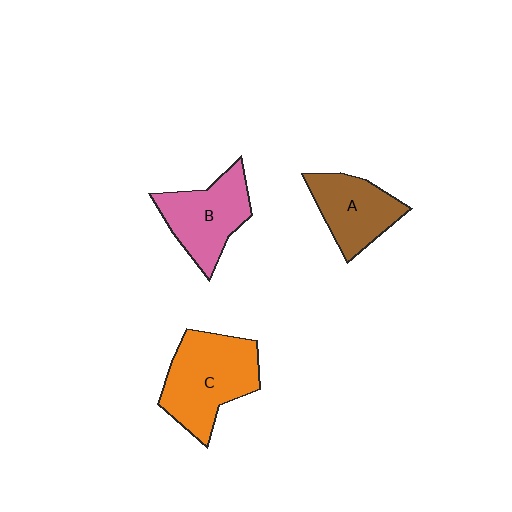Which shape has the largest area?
Shape C (orange).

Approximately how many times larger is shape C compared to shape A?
Approximately 1.4 times.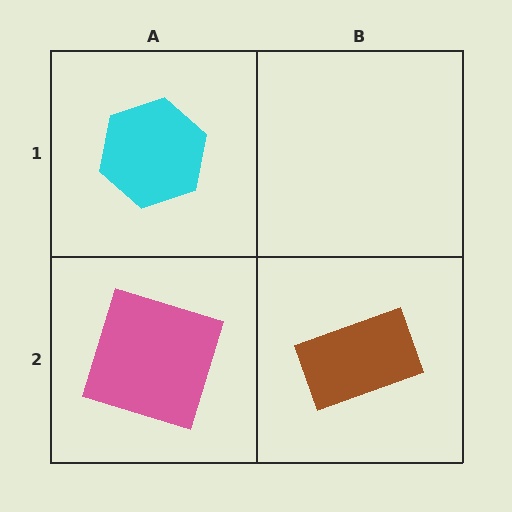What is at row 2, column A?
A pink square.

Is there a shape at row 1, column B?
No, that cell is empty.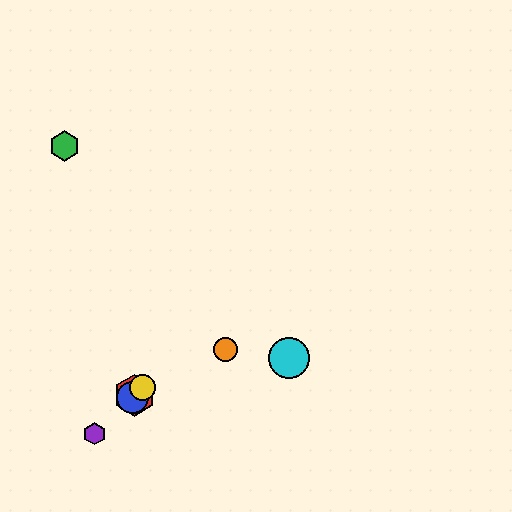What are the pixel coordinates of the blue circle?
The blue circle is at (133, 397).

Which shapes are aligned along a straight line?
The red hexagon, the blue circle, the yellow circle, the purple hexagon are aligned along a straight line.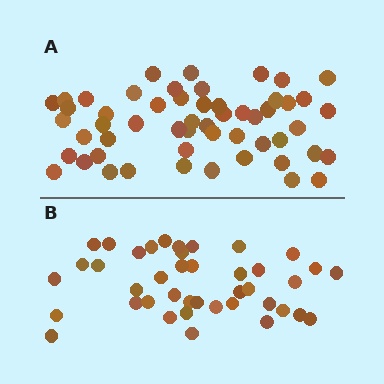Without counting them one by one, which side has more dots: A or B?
Region A (the top region) has more dots.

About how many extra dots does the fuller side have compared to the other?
Region A has approximately 15 more dots than region B.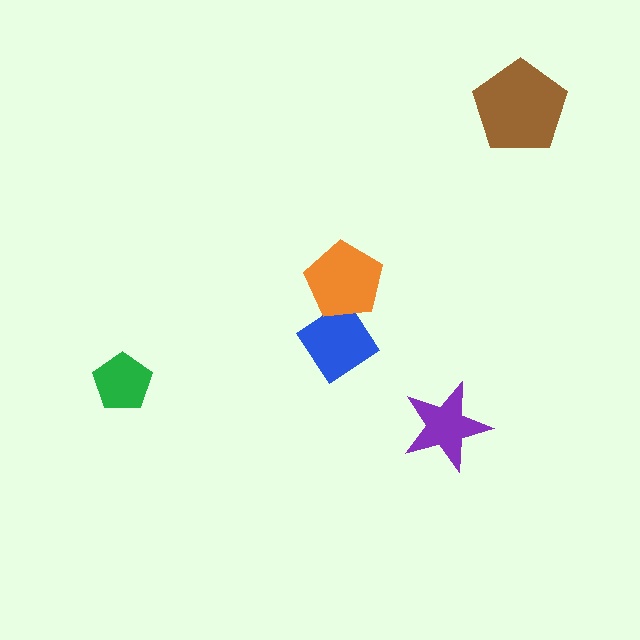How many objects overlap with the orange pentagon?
1 object overlaps with the orange pentagon.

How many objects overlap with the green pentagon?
0 objects overlap with the green pentagon.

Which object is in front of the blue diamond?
The orange pentagon is in front of the blue diamond.